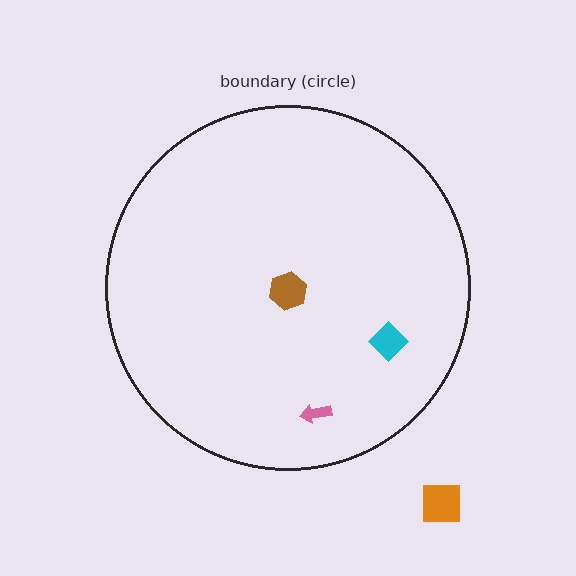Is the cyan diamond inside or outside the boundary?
Inside.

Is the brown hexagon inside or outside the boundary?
Inside.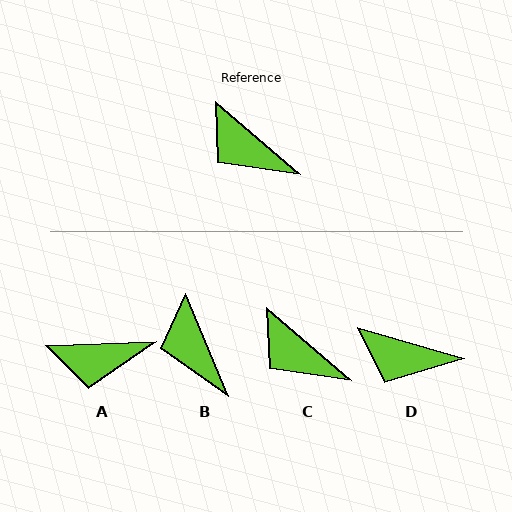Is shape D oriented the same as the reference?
No, it is off by about 24 degrees.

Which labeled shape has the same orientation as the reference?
C.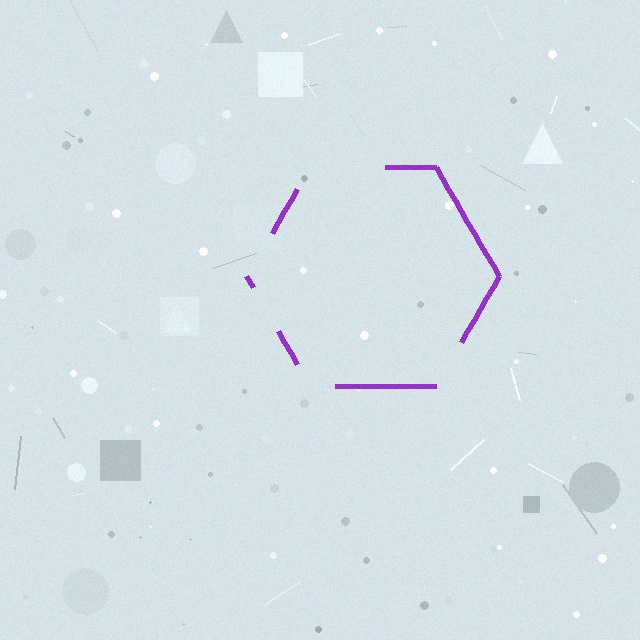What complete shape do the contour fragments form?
The contour fragments form a hexagon.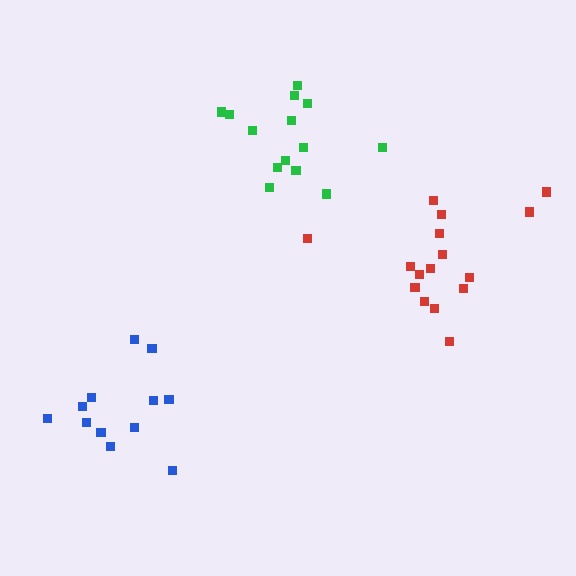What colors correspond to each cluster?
The clusters are colored: red, blue, green.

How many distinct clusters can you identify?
There are 3 distinct clusters.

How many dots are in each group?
Group 1: 16 dots, Group 2: 12 dots, Group 3: 14 dots (42 total).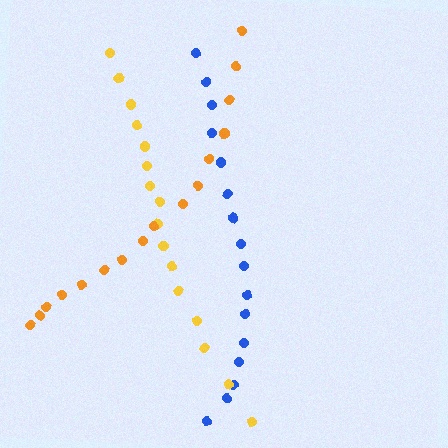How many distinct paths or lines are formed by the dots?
There are 3 distinct paths.